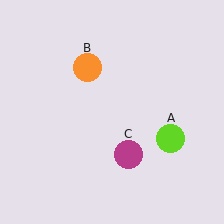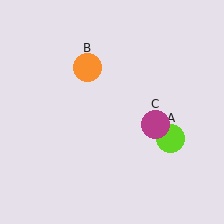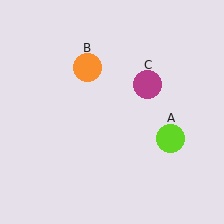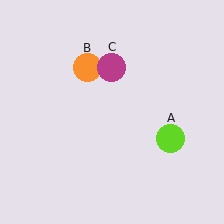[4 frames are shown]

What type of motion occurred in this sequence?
The magenta circle (object C) rotated counterclockwise around the center of the scene.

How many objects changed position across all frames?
1 object changed position: magenta circle (object C).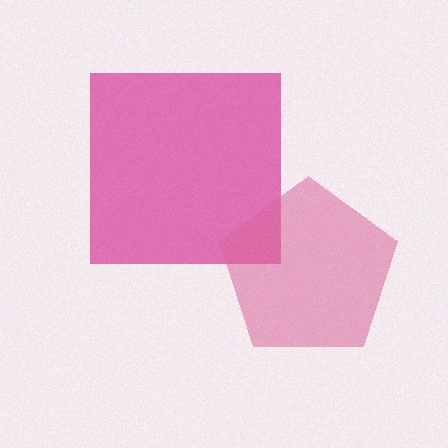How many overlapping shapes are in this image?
There are 2 overlapping shapes in the image.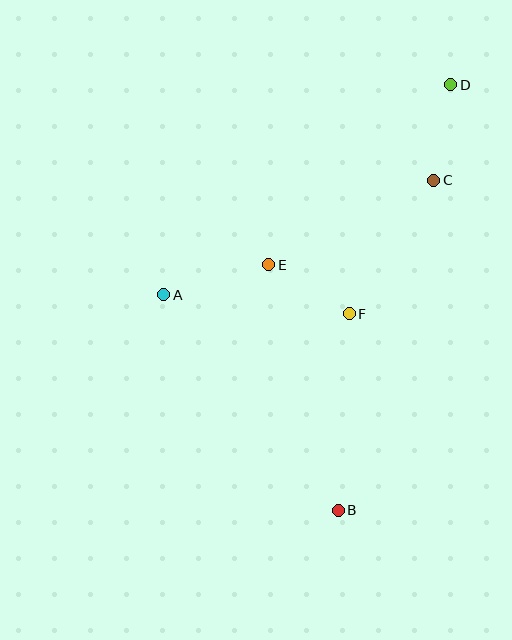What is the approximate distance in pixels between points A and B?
The distance between A and B is approximately 278 pixels.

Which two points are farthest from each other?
Points B and D are farthest from each other.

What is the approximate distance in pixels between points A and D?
The distance between A and D is approximately 355 pixels.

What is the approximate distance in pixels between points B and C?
The distance between B and C is approximately 344 pixels.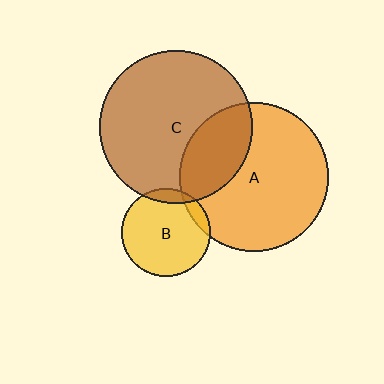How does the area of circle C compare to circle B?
Approximately 3.0 times.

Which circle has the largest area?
Circle C (brown).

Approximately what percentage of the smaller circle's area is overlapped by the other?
Approximately 10%.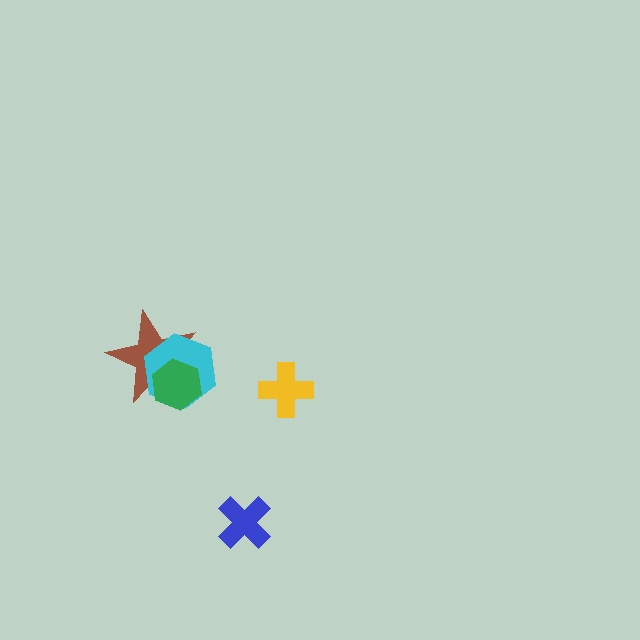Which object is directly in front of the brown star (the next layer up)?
The cyan hexagon is directly in front of the brown star.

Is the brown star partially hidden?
Yes, it is partially covered by another shape.